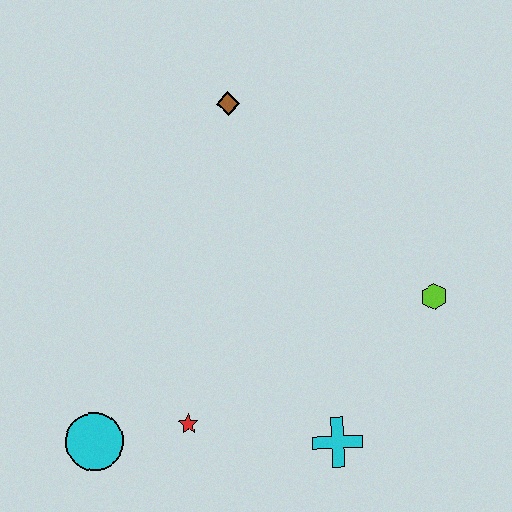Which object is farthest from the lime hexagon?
The cyan circle is farthest from the lime hexagon.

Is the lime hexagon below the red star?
No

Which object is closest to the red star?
The cyan circle is closest to the red star.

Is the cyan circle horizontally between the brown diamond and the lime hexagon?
No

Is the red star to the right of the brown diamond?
No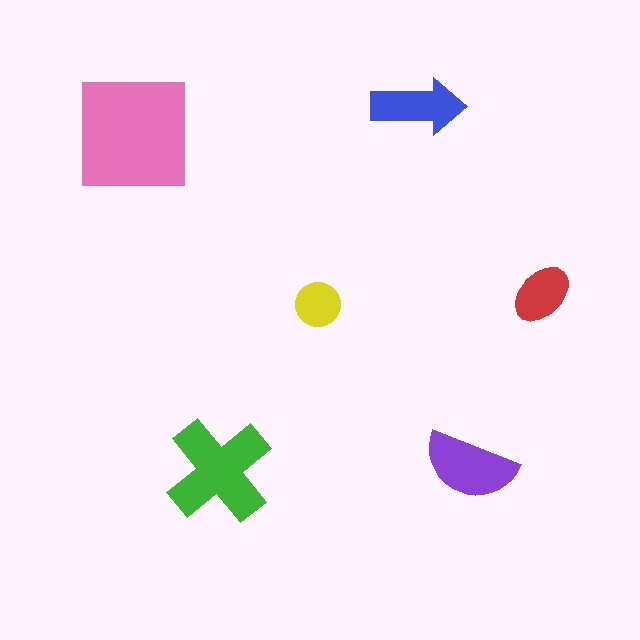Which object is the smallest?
The yellow circle.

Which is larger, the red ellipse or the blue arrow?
The blue arrow.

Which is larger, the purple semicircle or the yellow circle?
The purple semicircle.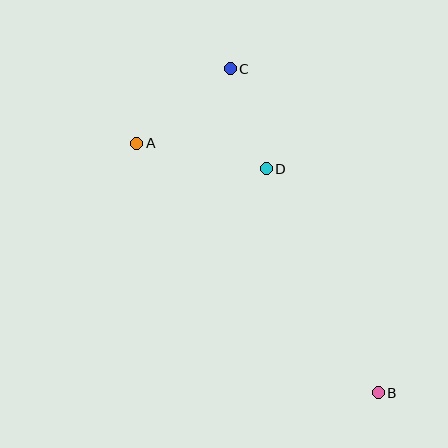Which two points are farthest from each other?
Points B and C are farthest from each other.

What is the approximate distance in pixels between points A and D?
The distance between A and D is approximately 132 pixels.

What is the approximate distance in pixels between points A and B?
The distance between A and B is approximately 347 pixels.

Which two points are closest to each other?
Points C and D are closest to each other.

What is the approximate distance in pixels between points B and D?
The distance between B and D is approximately 250 pixels.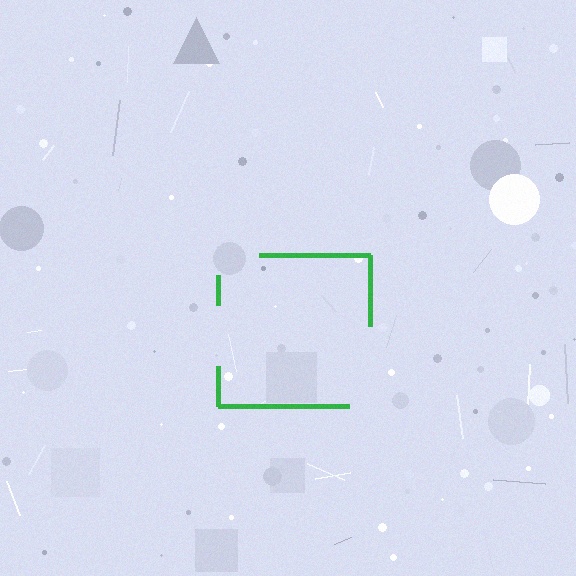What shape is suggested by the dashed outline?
The dashed outline suggests a square.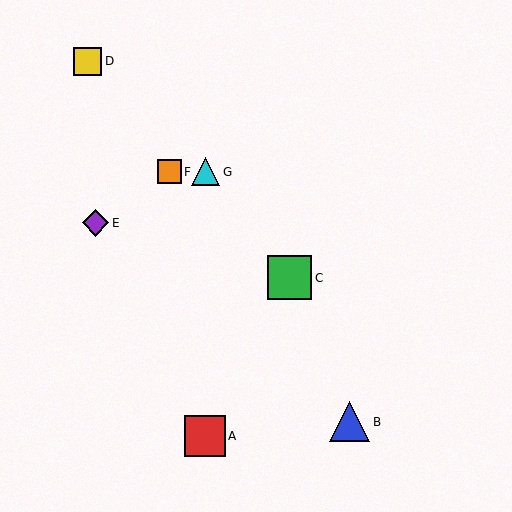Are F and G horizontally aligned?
Yes, both are at y≈172.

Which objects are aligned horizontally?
Objects F, G are aligned horizontally.